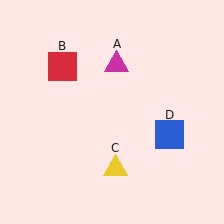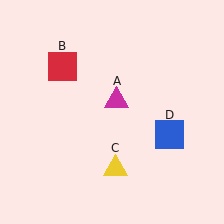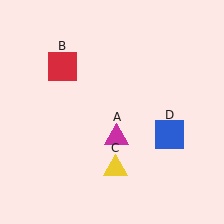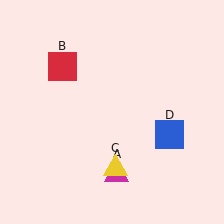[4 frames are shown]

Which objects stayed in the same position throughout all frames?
Red square (object B) and yellow triangle (object C) and blue square (object D) remained stationary.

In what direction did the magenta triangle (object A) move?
The magenta triangle (object A) moved down.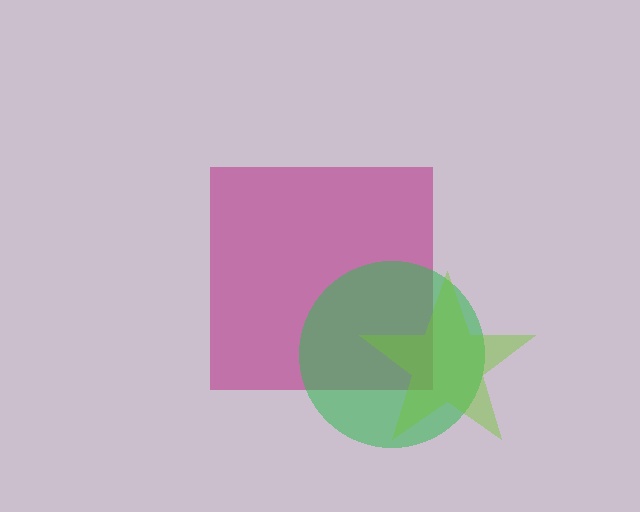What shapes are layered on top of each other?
The layered shapes are: a magenta square, a green circle, a lime star.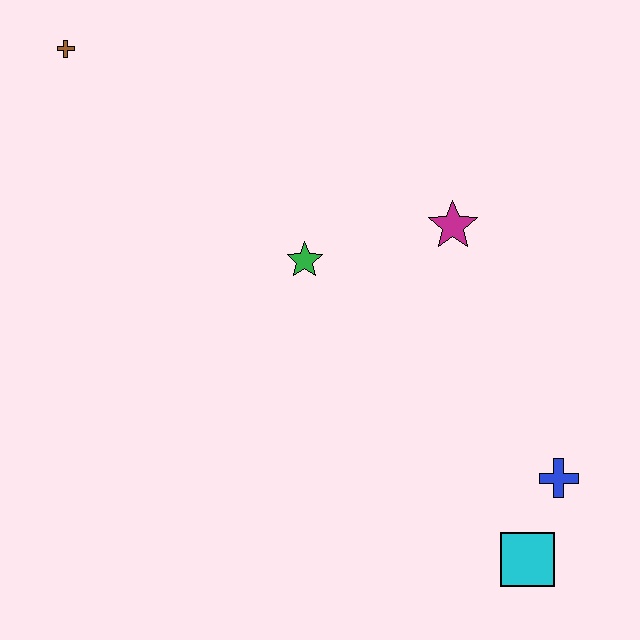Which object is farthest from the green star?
The cyan square is farthest from the green star.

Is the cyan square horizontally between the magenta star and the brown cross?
No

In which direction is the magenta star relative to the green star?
The magenta star is to the right of the green star.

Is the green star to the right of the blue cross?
No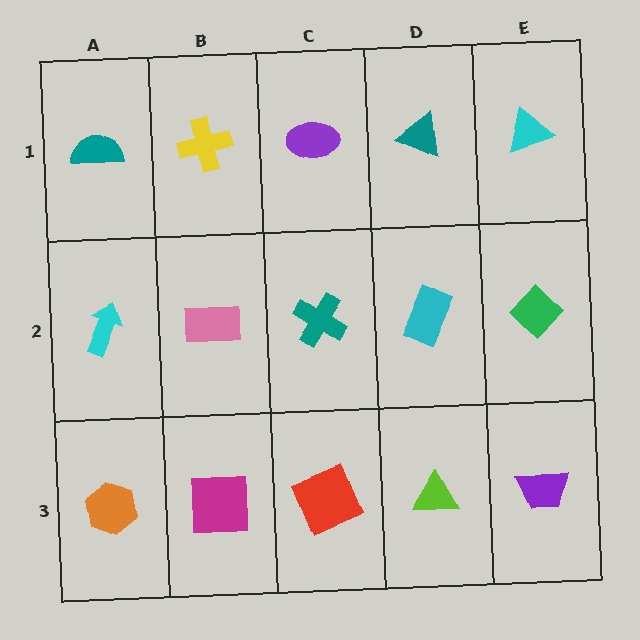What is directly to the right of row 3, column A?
A magenta square.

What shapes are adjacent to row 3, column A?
A cyan arrow (row 2, column A), a magenta square (row 3, column B).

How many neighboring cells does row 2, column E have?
3.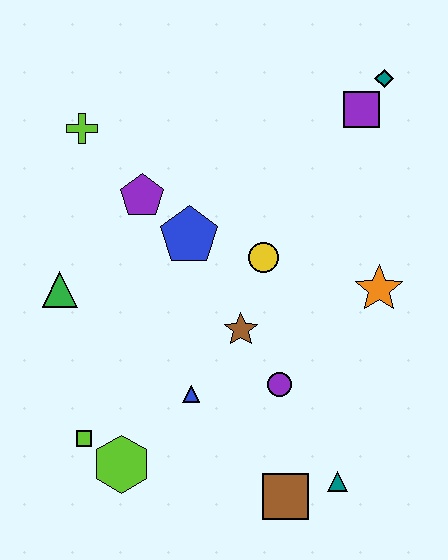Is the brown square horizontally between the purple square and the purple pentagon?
Yes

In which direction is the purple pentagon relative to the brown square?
The purple pentagon is above the brown square.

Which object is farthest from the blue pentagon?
The teal triangle is farthest from the blue pentagon.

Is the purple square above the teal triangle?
Yes